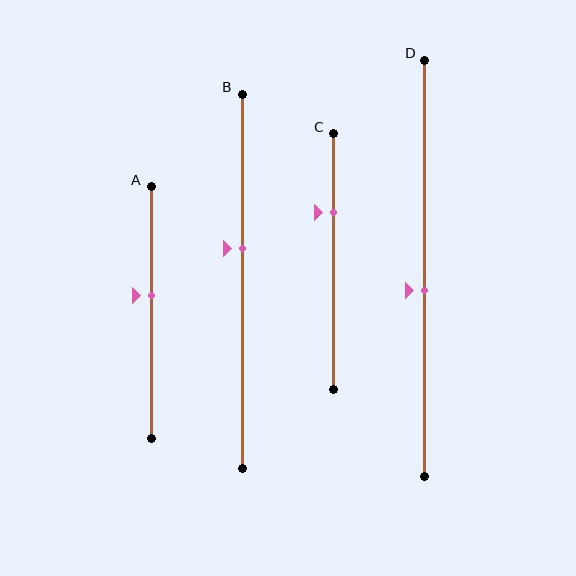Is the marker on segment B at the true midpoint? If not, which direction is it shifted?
No, the marker on segment B is shifted upward by about 9% of the segment length.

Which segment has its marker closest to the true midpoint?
Segment D has its marker closest to the true midpoint.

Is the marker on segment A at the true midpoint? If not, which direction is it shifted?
No, the marker on segment A is shifted upward by about 7% of the segment length.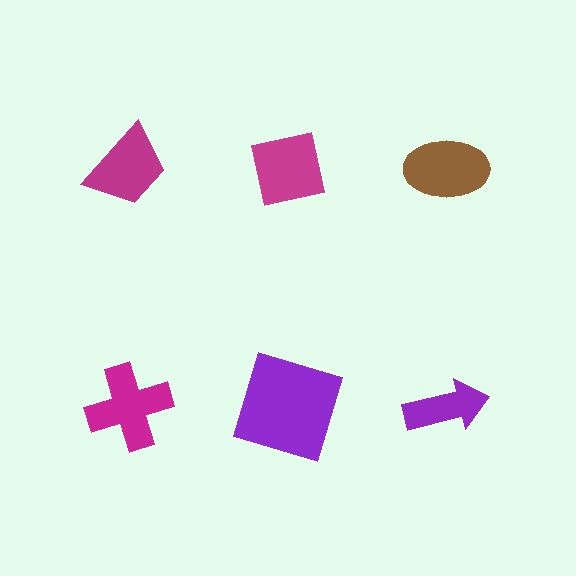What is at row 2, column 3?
A purple arrow.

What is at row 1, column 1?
A magenta trapezoid.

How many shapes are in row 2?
3 shapes.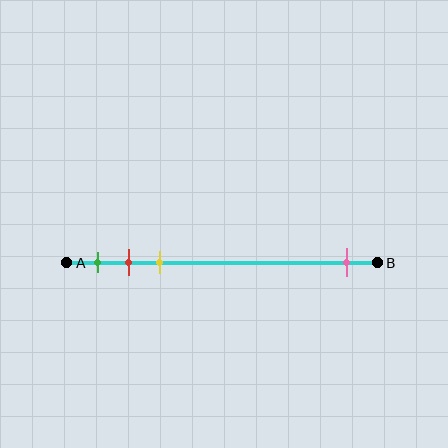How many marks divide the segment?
There are 4 marks dividing the segment.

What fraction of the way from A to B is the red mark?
The red mark is approximately 20% (0.2) of the way from A to B.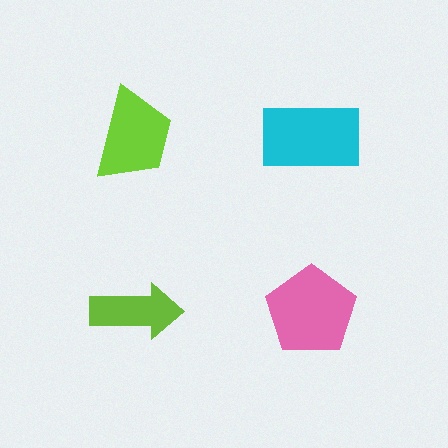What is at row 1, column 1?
A lime trapezoid.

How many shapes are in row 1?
2 shapes.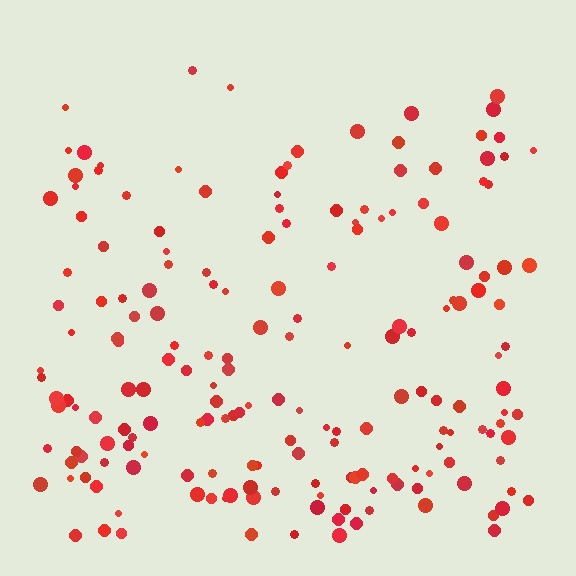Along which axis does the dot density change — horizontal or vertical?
Vertical.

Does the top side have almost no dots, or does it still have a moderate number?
Still a moderate number, just noticeably fewer than the bottom.